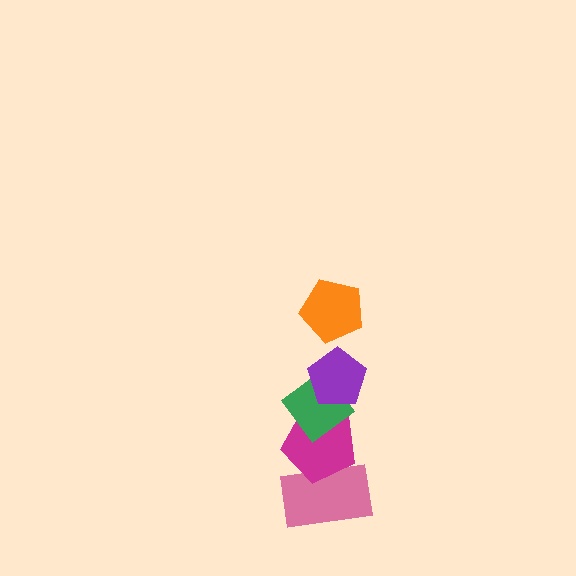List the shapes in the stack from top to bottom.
From top to bottom: the orange pentagon, the purple pentagon, the green diamond, the magenta pentagon, the pink rectangle.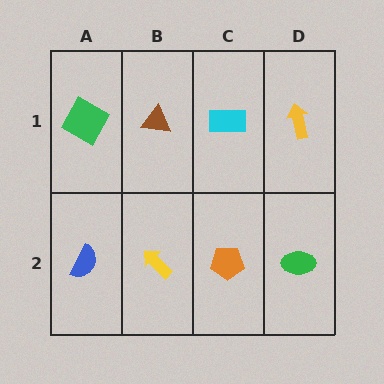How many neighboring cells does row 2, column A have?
2.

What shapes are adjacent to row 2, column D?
A yellow arrow (row 1, column D), an orange pentagon (row 2, column C).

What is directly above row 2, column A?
A green square.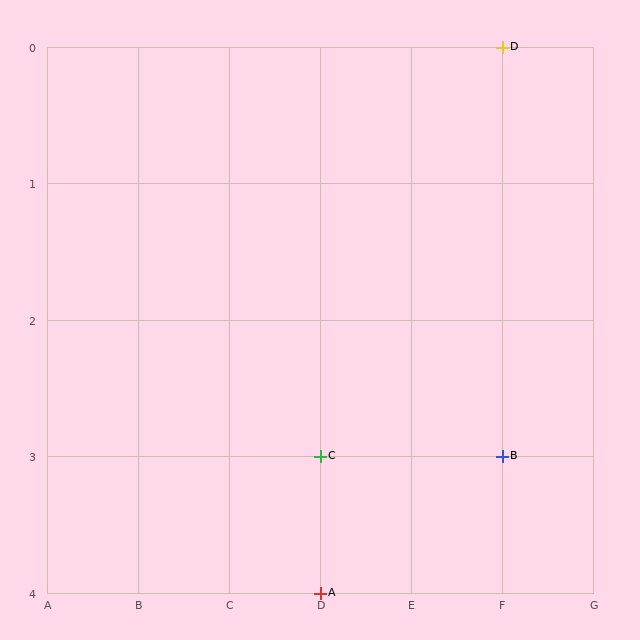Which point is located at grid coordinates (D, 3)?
Point C is at (D, 3).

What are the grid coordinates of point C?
Point C is at grid coordinates (D, 3).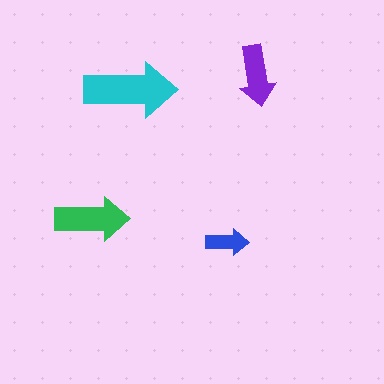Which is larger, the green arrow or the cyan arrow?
The cyan one.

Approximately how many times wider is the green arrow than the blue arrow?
About 2 times wider.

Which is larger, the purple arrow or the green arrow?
The green one.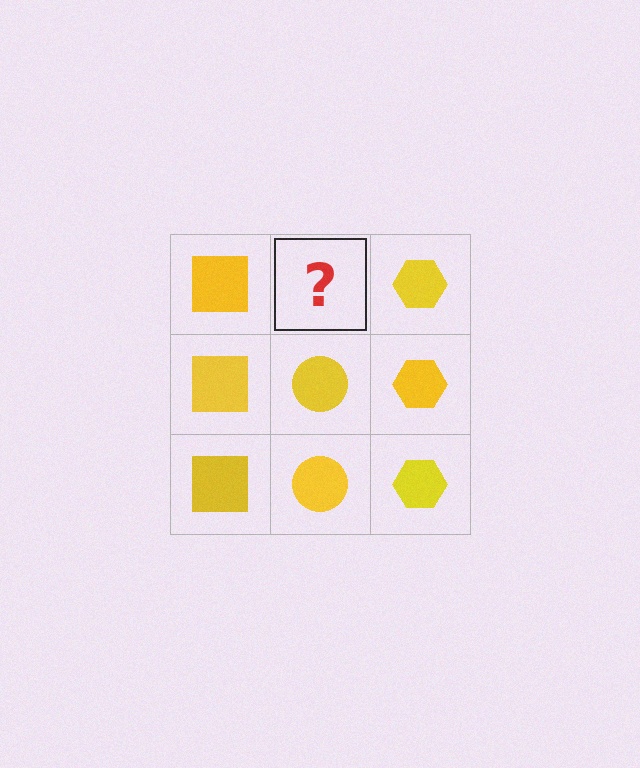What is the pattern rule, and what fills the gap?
The rule is that each column has a consistent shape. The gap should be filled with a yellow circle.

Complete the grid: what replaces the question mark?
The question mark should be replaced with a yellow circle.